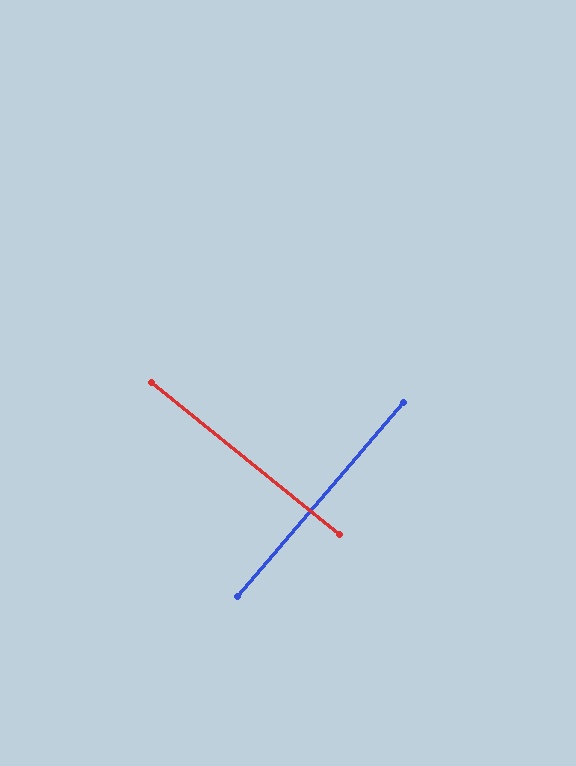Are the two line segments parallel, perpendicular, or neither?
Perpendicular — they meet at approximately 88°.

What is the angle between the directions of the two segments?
Approximately 88 degrees.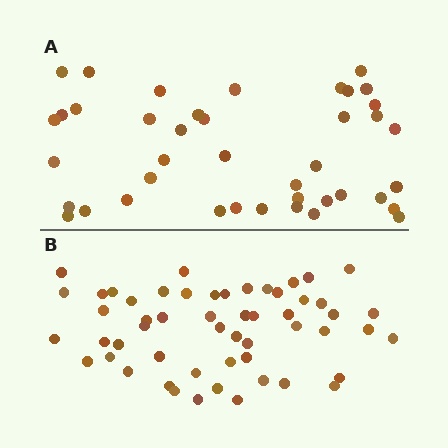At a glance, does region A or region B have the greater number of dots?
Region B (the bottom region) has more dots.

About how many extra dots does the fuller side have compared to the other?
Region B has approximately 15 more dots than region A.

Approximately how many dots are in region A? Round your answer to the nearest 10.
About 40 dots. (The exact count is 41, which rounds to 40.)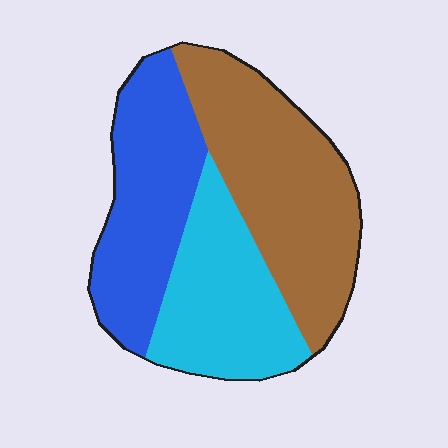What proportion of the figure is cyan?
Cyan covers around 30% of the figure.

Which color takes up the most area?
Brown, at roughly 40%.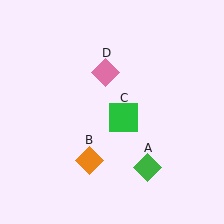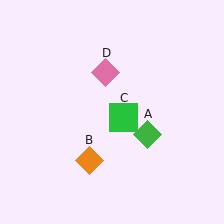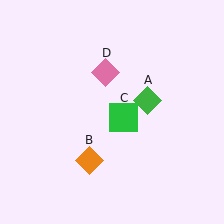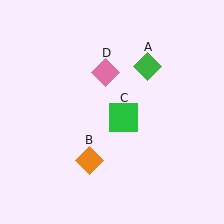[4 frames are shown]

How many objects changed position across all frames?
1 object changed position: green diamond (object A).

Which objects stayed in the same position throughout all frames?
Orange diamond (object B) and green square (object C) and pink diamond (object D) remained stationary.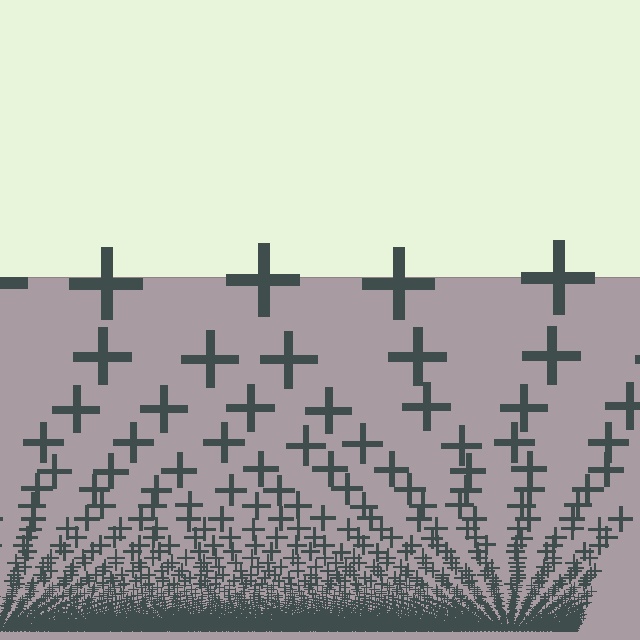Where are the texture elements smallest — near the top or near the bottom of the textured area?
Near the bottom.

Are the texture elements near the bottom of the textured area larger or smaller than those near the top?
Smaller. The gradient is inverted — elements near the bottom are smaller and denser.